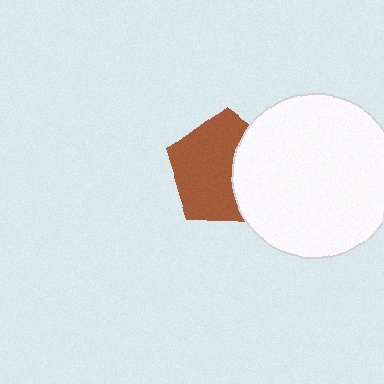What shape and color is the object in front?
The object in front is a white circle.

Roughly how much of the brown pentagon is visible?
About half of it is visible (roughly 64%).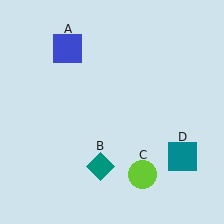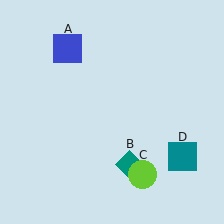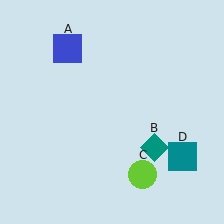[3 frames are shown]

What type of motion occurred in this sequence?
The teal diamond (object B) rotated counterclockwise around the center of the scene.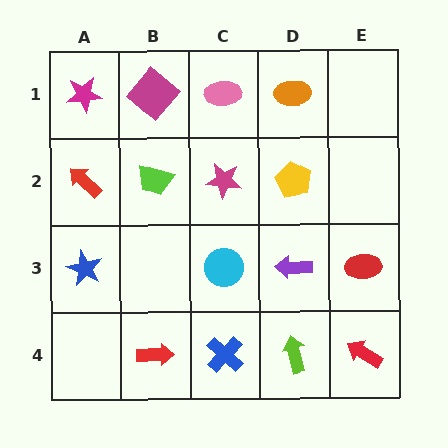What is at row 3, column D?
A purple arrow.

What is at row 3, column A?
A blue star.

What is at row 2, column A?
A red arrow.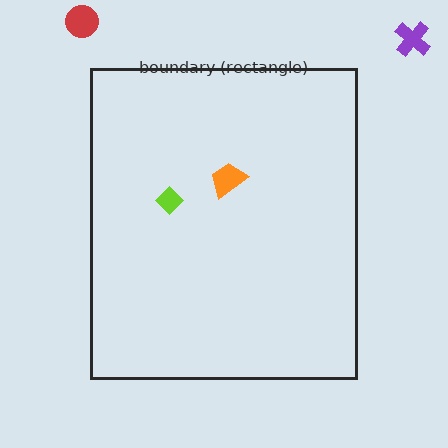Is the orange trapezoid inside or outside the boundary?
Inside.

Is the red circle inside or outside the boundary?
Outside.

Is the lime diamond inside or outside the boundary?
Inside.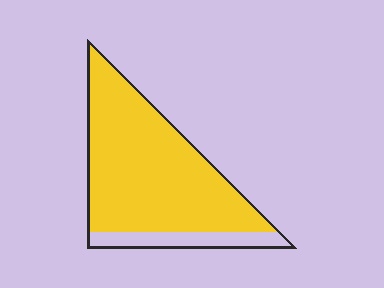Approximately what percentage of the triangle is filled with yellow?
Approximately 85%.